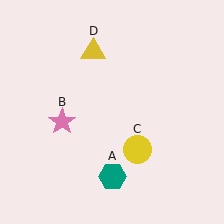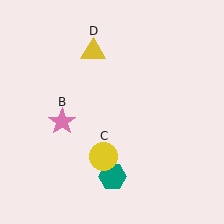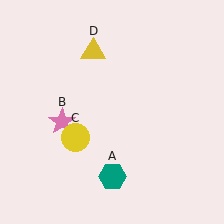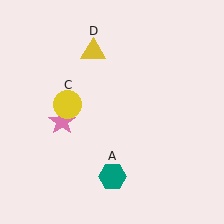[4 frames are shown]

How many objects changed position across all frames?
1 object changed position: yellow circle (object C).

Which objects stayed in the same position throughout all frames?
Teal hexagon (object A) and pink star (object B) and yellow triangle (object D) remained stationary.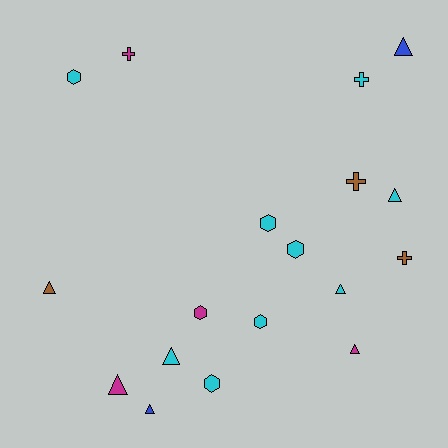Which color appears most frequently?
Cyan, with 9 objects.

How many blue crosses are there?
There are no blue crosses.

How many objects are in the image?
There are 18 objects.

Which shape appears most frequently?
Triangle, with 8 objects.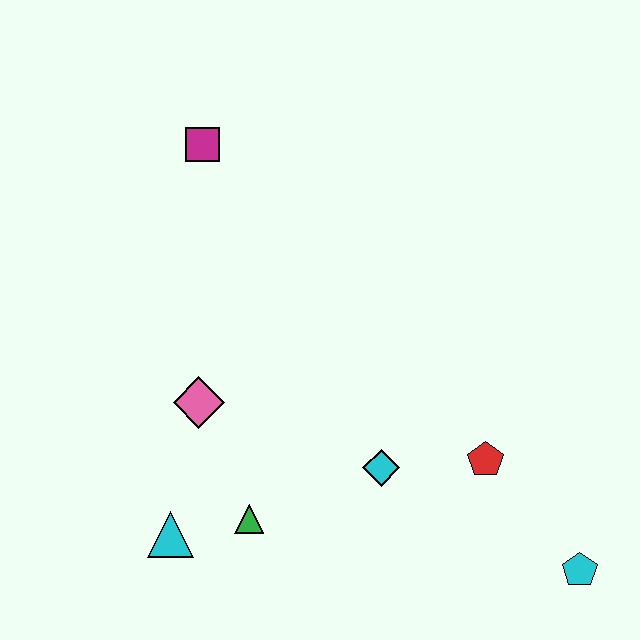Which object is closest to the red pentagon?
The cyan diamond is closest to the red pentagon.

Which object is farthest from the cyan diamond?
The magenta square is farthest from the cyan diamond.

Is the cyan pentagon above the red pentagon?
No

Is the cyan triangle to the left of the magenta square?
Yes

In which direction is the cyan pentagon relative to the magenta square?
The cyan pentagon is below the magenta square.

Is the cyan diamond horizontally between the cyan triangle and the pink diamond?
No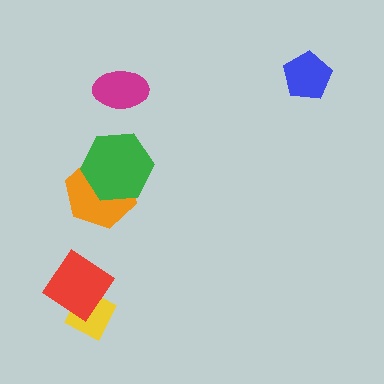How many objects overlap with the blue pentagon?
0 objects overlap with the blue pentagon.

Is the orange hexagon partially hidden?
Yes, it is partially covered by another shape.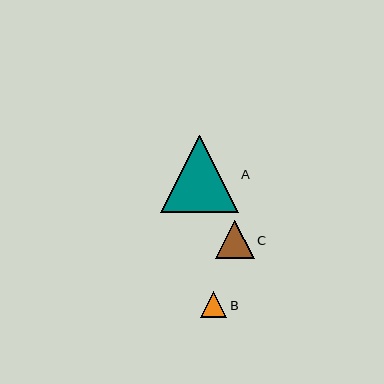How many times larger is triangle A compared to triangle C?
Triangle A is approximately 2.0 times the size of triangle C.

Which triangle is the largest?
Triangle A is the largest with a size of approximately 78 pixels.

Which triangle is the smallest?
Triangle B is the smallest with a size of approximately 26 pixels.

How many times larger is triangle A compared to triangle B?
Triangle A is approximately 3.0 times the size of triangle B.